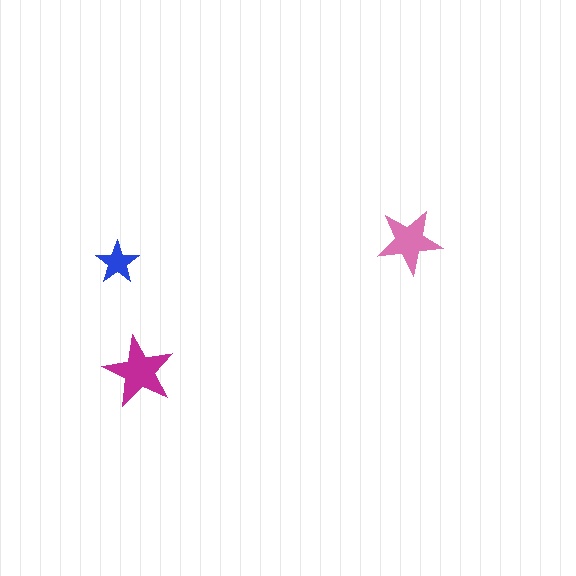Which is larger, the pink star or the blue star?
The pink one.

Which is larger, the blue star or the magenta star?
The magenta one.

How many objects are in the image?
There are 3 objects in the image.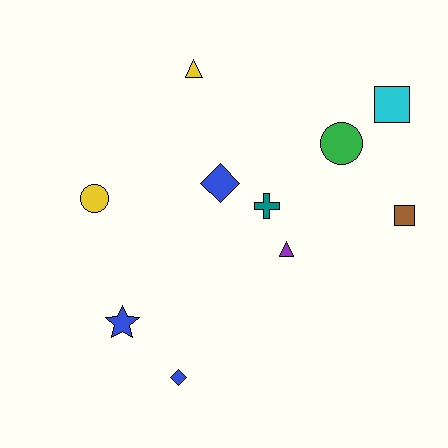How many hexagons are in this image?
There are no hexagons.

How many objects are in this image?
There are 10 objects.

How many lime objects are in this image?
There are no lime objects.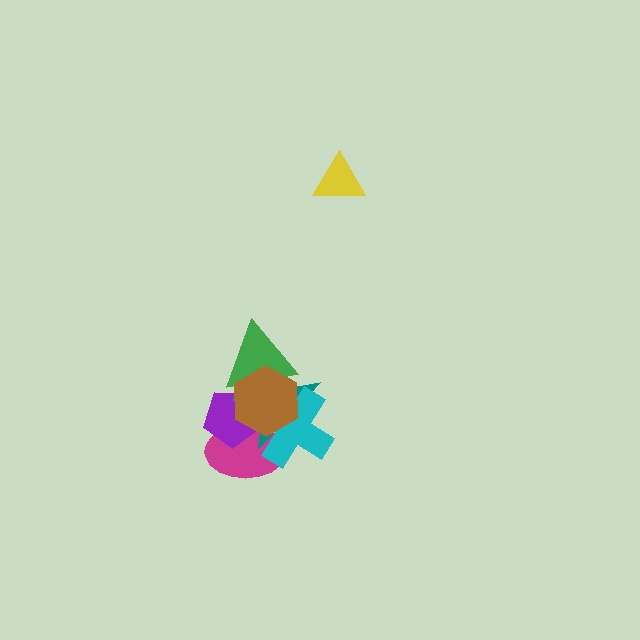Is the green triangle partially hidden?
Yes, it is partially covered by another shape.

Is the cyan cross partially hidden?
Yes, it is partially covered by another shape.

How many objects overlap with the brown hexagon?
5 objects overlap with the brown hexagon.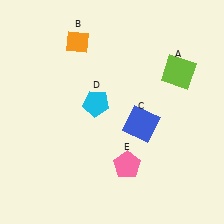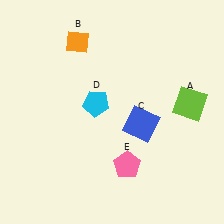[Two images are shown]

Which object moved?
The lime square (A) moved down.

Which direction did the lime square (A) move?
The lime square (A) moved down.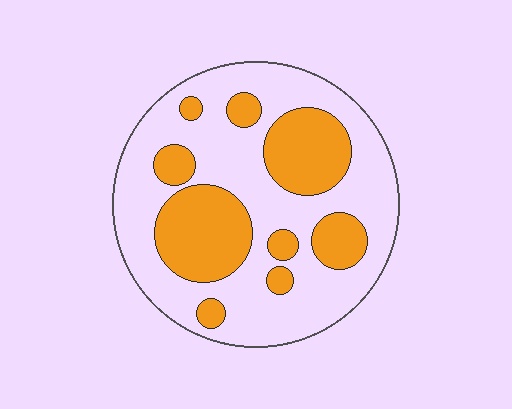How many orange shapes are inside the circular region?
9.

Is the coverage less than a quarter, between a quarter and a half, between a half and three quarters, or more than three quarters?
Between a quarter and a half.